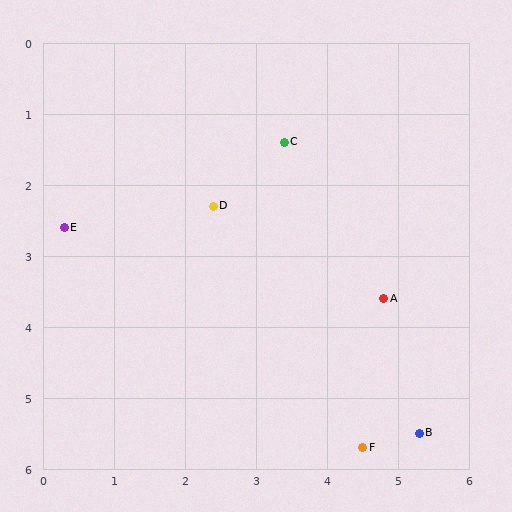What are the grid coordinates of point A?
Point A is at approximately (4.8, 3.6).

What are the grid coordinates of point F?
Point F is at approximately (4.5, 5.7).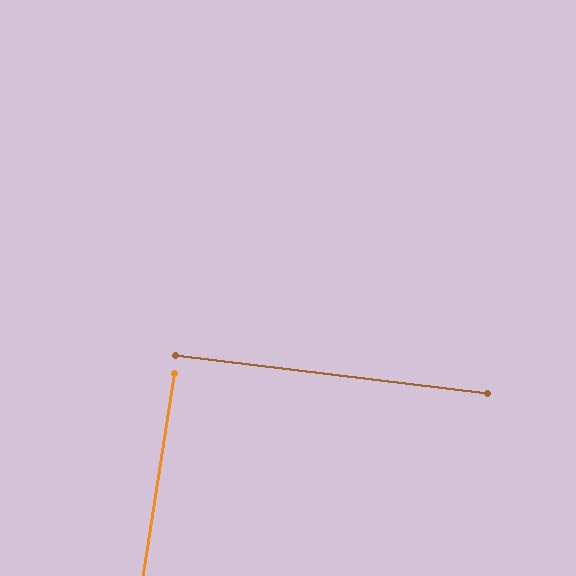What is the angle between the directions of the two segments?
Approximately 88 degrees.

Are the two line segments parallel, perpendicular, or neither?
Perpendicular — they meet at approximately 88°.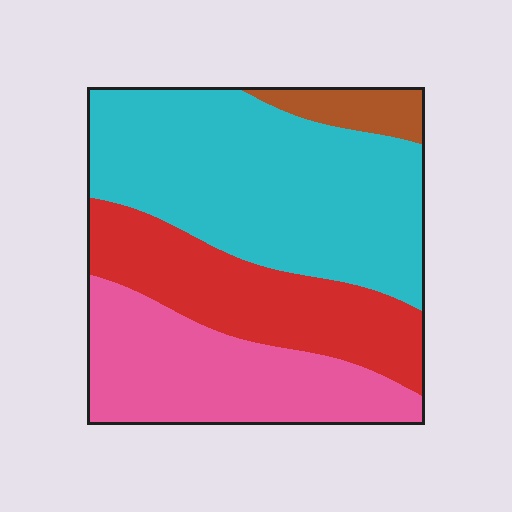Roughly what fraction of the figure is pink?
Pink takes up about one quarter (1/4) of the figure.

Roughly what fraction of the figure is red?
Red covers roughly 25% of the figure.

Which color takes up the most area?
Cyan, at roughly 45%.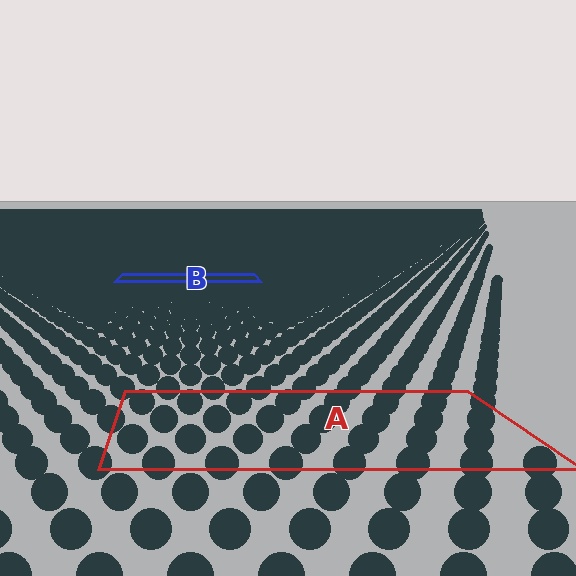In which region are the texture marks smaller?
The texture marks are smaller in region B, because it is farther away.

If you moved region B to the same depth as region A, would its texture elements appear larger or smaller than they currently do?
They would appear larger. At a closer depth, the same texture elements are projected at a bigger on-screen size.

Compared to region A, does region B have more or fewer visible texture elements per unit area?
Region B has more texture elements per unit area — they are packed more densely because it is farther away.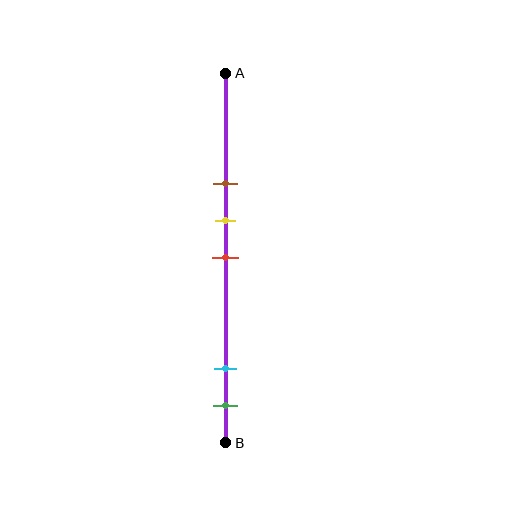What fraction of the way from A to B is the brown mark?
The brown mark is approximately 30% (0.3) of the way from A to B.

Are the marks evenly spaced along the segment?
No, the marks are not evenly spaced.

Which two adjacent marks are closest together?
The yellow and red marks are the closest adjacent pair.